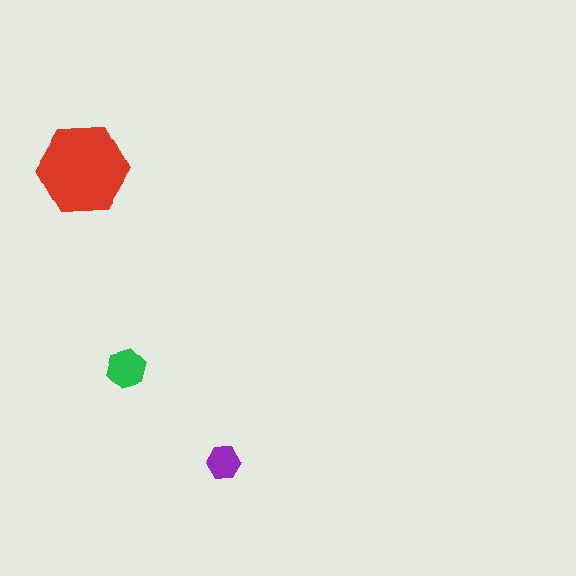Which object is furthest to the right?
The purple hexagon is rightmost.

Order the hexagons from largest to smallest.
the red one, the green one, the purple one.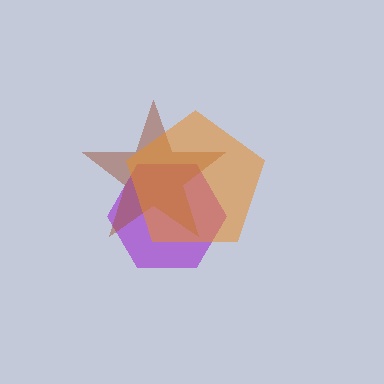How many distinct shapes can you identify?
There are 3 distinct shapes: a purple hexagon, a brown star, an orange pentagon.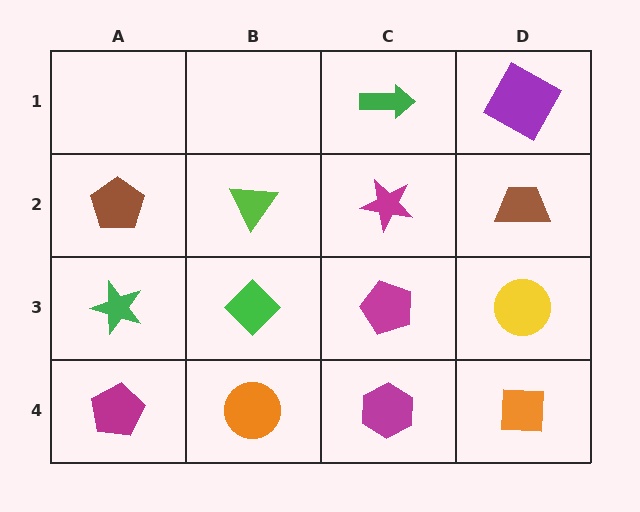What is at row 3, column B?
A green diamond.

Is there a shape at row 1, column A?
No, that cell is empty.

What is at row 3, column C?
A magenta pentagon.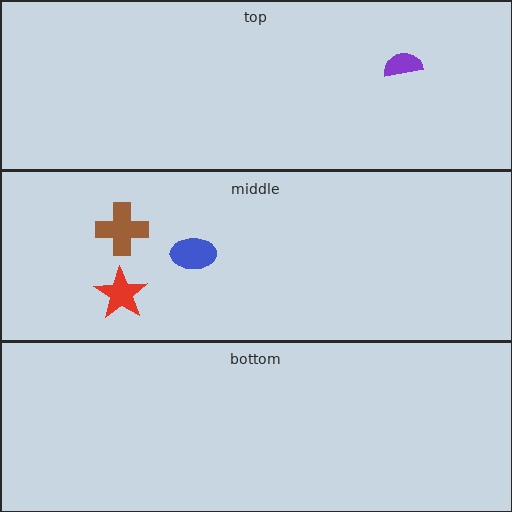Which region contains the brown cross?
The middle region.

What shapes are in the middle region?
The red star, the brown cross, the blue ellipse.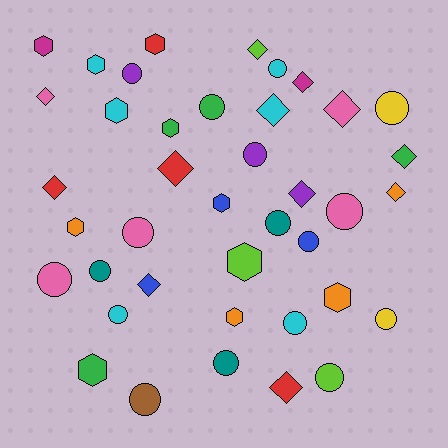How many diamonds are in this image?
There are 12 diamonds.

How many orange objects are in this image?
There are 4 orange objects.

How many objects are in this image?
There are 40 objects.